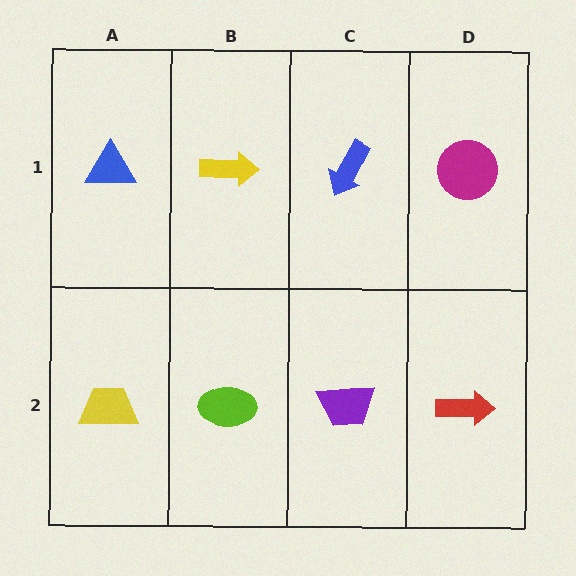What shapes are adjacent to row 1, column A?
A yellow trapezoid (row 2, column A), a yellow arrow (row 1, column B).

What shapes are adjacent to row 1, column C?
A purple trapezoid (row 2, column C), a yellow arrow (row 1, column B), a magenta circle (row 1, column D).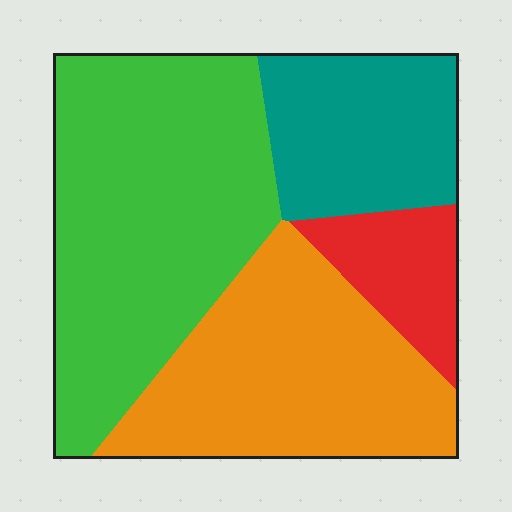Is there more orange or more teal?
Orange.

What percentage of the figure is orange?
Orange takes up about one third (1/3) of the figure.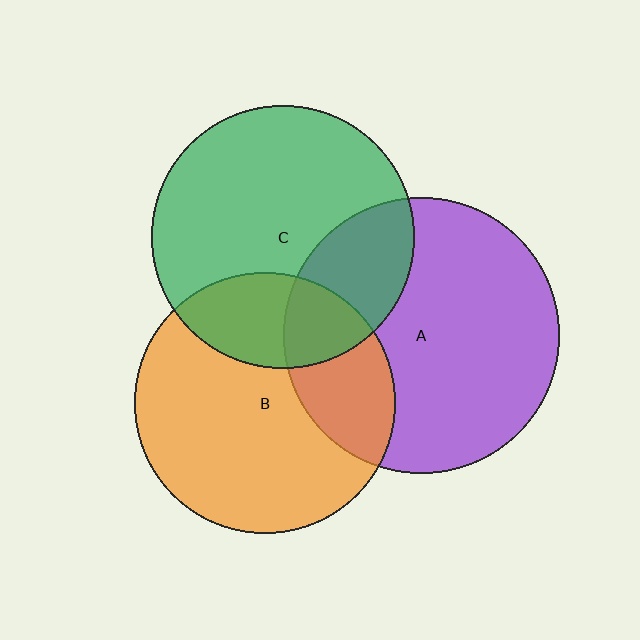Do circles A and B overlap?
Yes.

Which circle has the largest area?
Circle A (purple).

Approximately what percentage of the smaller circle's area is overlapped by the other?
Approximately 25%.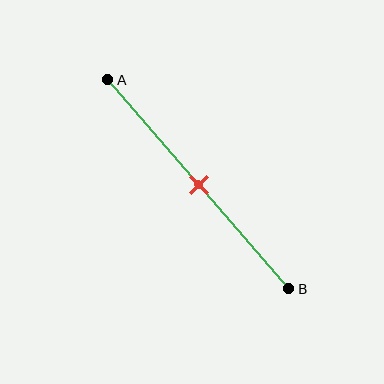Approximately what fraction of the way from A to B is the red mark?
The red mark is approximately 50% of the way from A to B.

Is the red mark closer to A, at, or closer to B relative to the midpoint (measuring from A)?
The red mark is approximately at the midpoint of segment AB.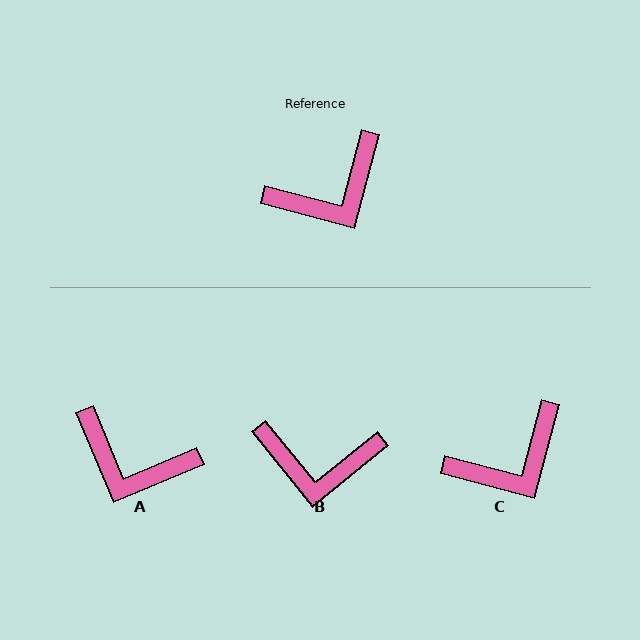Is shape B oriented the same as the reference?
No, it is off by about 36 degrees.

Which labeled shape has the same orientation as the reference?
C.